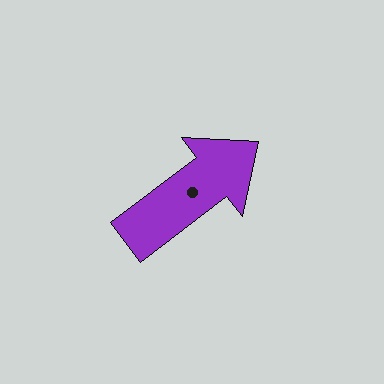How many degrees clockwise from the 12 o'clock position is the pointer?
Approximately 53 degrees.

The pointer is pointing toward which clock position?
Roughly 2 o'clock.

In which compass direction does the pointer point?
Northeast.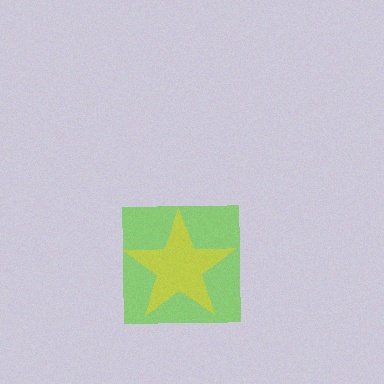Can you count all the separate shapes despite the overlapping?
Yes, there are 2 separate shapes.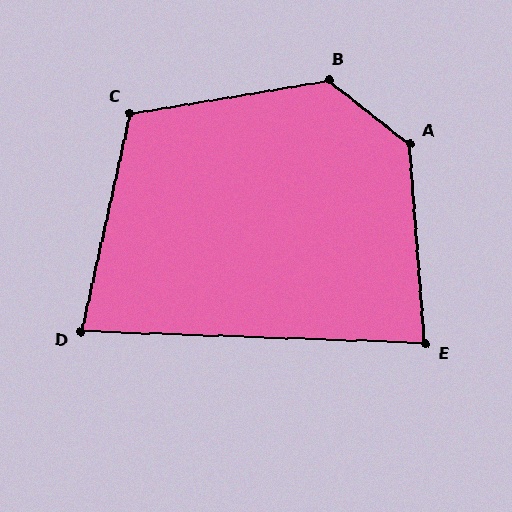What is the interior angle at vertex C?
Approximately 112 degrees (obtuse).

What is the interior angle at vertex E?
Approximately 84 degrees (acute).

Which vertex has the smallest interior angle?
D, at approximately 79 degrees.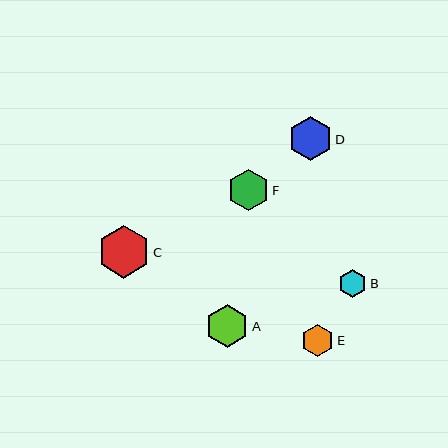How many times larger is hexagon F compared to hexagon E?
Hexagon F is approximately 1.3 times the size of hexagon E.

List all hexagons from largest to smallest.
From largest to smallest: C, D, A, F, E, B.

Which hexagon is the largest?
Hexagon C is the largest with a size of approximately 53 pixels.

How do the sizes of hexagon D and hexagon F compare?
Hexagon D and hexagon F are approximately the same size.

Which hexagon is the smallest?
Hexagon B is the smallest with a size of approximately 28 pixels.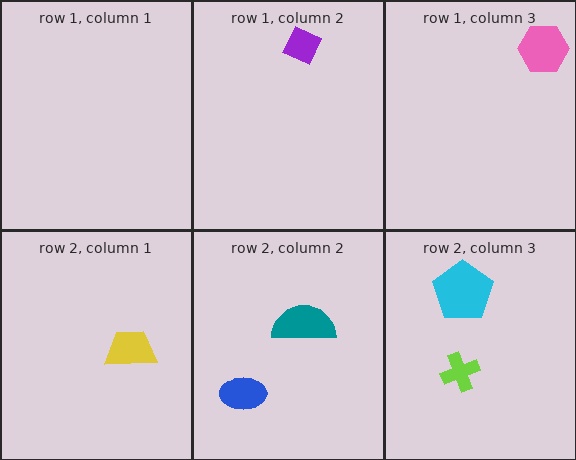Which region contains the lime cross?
The row 2, column 3 region.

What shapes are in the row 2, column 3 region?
The lime cross, the cyan pentagon.